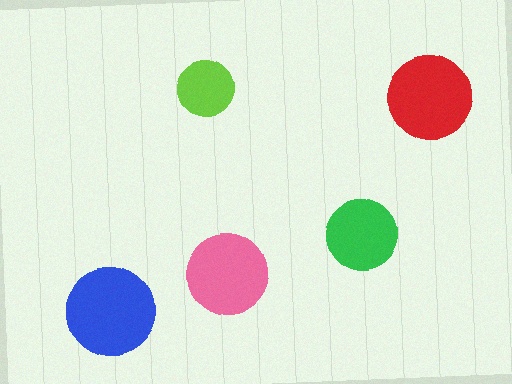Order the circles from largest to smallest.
the blue one, the red one, the pink one, the green one, the lime one.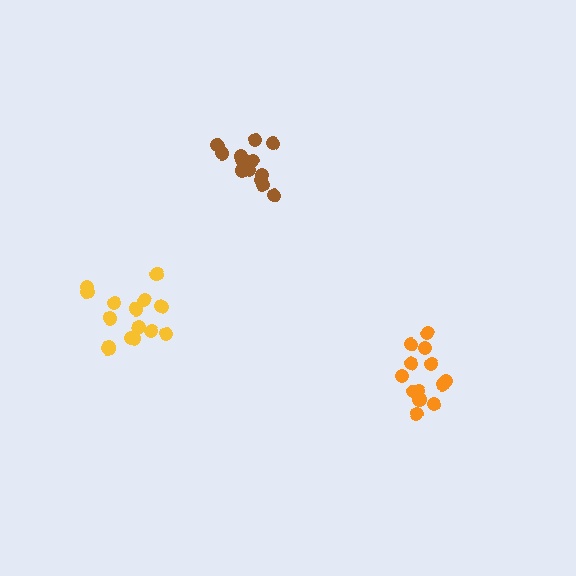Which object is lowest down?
The orange cluster is bottommost.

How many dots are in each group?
Group 1: 13 dots, Group 2: 15 dots, Group 3: 16 dots (44 total).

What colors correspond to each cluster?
The clusters are colored: orange, yellow, brown.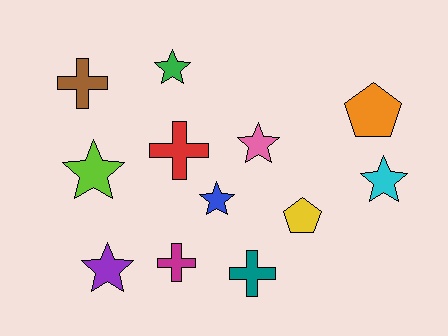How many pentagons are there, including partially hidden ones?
There are 2 pentagons.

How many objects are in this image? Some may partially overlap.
There are 12 objects.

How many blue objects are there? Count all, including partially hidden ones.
There is 1 blue object.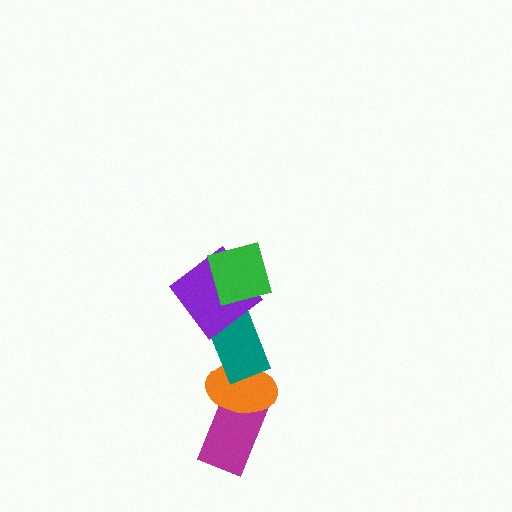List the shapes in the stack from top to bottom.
From top to bottom: the green square, the purple diamond, the teal rectangle, the orange ellipse, the magenta rectangle.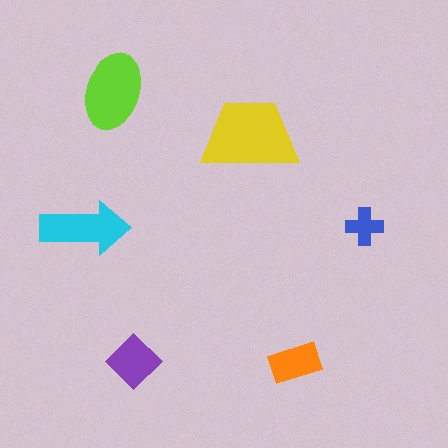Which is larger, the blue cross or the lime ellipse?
The lime ellipse.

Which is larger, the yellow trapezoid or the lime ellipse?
The yellow trapezoid.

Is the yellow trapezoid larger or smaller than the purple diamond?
Larger.